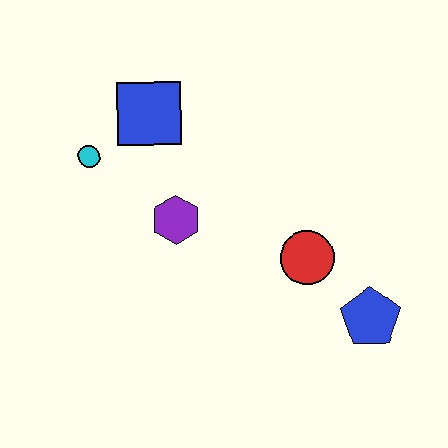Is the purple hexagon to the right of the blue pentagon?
No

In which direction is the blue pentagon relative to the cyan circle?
The blue pentagon is to the right of the cyan circle.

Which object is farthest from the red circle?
The cyan circle is farthest from the red circle.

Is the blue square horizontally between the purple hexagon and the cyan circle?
Yes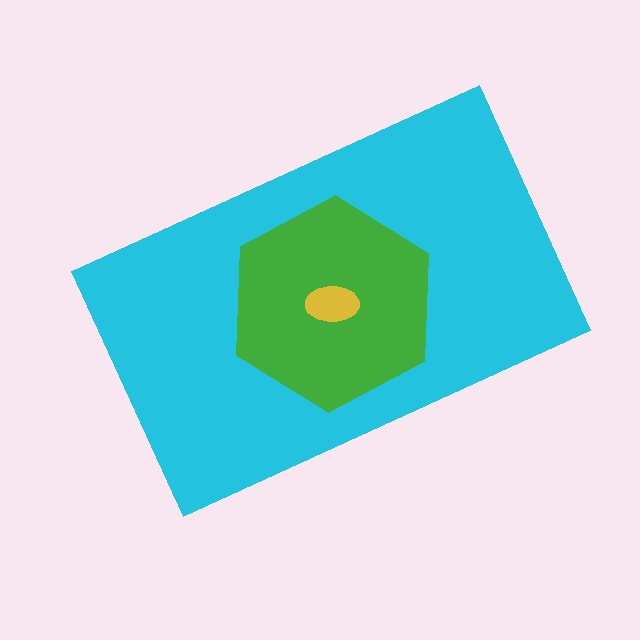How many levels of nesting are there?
3.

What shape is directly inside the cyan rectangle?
The green hexagon.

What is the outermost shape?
The cyan rectangle.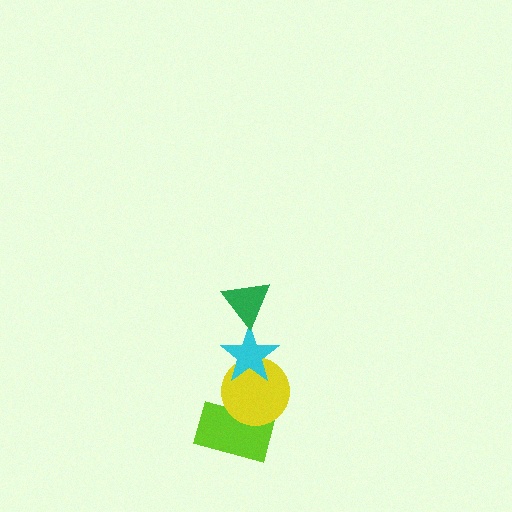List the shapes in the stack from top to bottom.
From top to bottom: the green triangle, the cyan star, the yellow circle, the lime rectangle.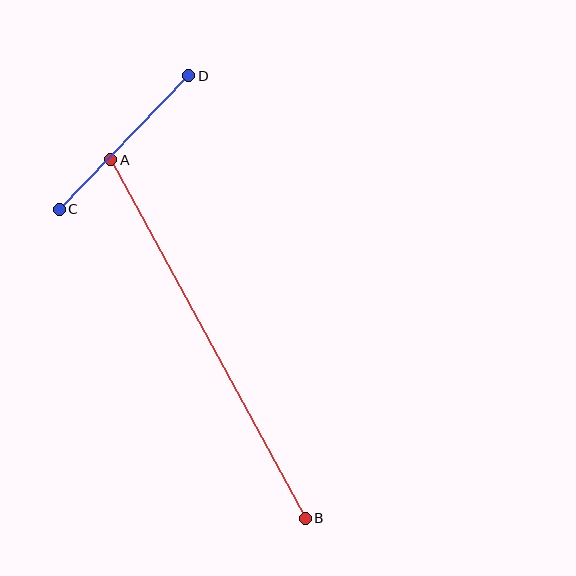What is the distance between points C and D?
The distance is approximately 186 pixels.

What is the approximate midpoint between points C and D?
The midpoint is at approximately (124, 143) pixels.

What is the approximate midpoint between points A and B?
The midpoint is at approximately (208, 339) pixels.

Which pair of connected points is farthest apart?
Points A and B are farthest apart.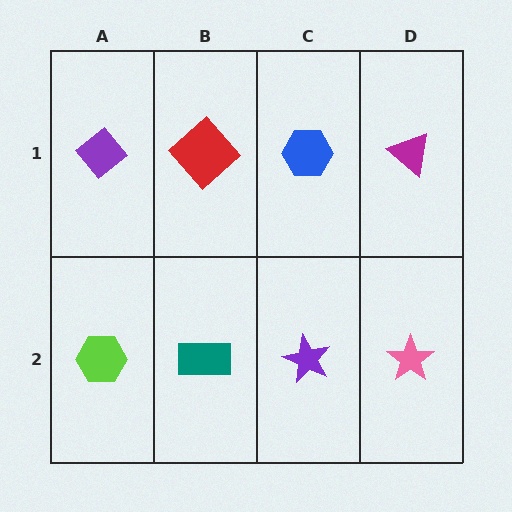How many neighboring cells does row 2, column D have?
2.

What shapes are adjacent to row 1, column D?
A pink star (row 2, column D), a blue hexagon (row 1, column C).